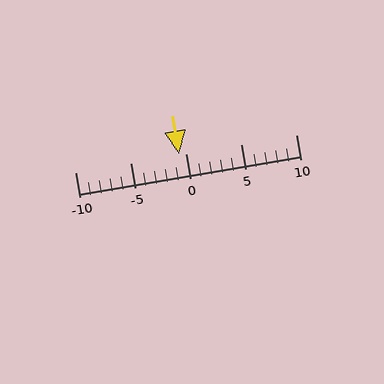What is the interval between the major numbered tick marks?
The major tick marks are spaced 5 units apart.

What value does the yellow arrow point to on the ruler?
The yellow arrow points to approximately -1.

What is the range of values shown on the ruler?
The ruler shows values from -10 to 10.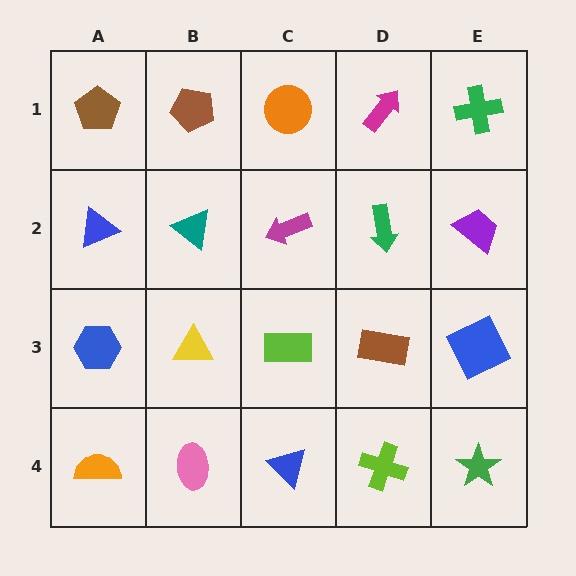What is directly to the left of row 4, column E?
A lime cross.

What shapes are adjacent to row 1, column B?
A teal triangle (row 2, column B), a brown pentagon (row 1, column A), an orange circle (row 1, column C).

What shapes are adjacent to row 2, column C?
An orange circle (row 1, column C), a lime rectangle (row 3, column C), a teal triangle (row 2, column B), a green arrow (row 2, column D).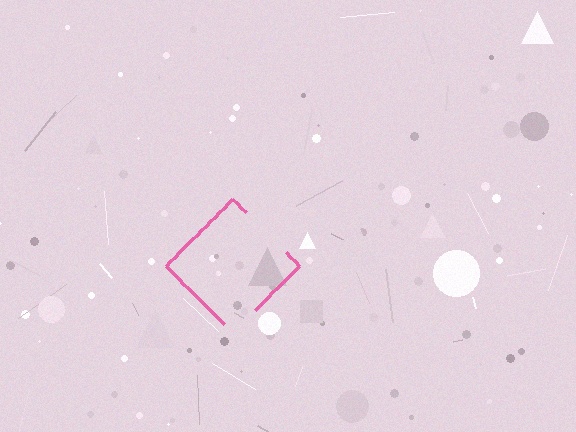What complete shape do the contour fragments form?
The contour fragments form a diamond.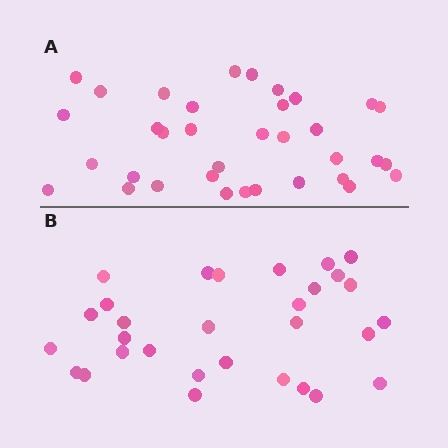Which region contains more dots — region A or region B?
Region A (the top region) has more dots.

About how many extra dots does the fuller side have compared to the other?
Region A has about 5 more dots than region B.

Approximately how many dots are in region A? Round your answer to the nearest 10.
About 40 dots. (The exact count is 35, which rounds to 40.)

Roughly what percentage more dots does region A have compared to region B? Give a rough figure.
About 15% more.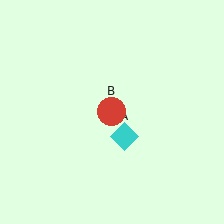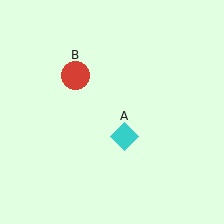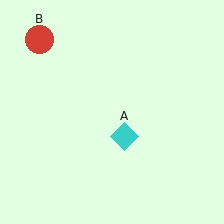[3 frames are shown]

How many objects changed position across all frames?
1 object changed position: red circle (object B).